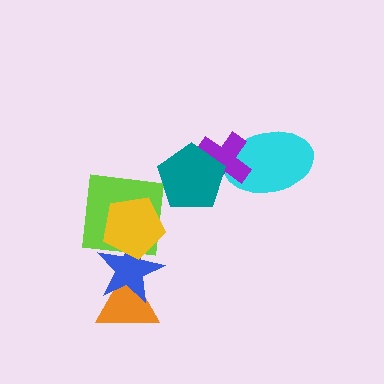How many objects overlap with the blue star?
3 objects overlap with the blue star.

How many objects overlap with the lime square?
2 objects overlap with the lime square.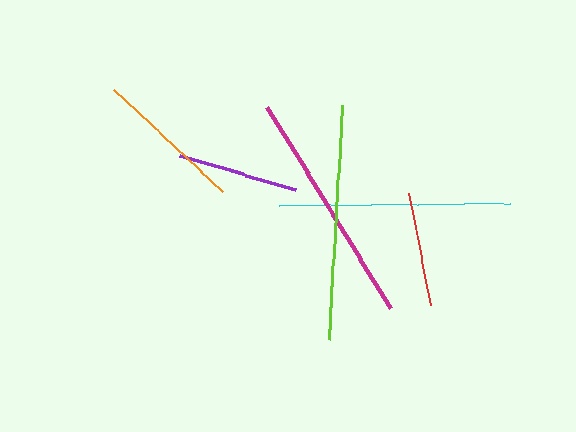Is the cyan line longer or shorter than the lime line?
The lime line is longer than the cyan line.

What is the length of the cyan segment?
The cyan segment is approximately 232 pixels long.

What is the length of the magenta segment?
The magenta segment is approximately 236 pixels long.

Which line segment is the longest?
The magenta line is the longest at approximately 236 pixels.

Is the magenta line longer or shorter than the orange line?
The magenta line is longer than the orange line.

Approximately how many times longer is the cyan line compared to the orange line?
The cyan line is approximately 1.5 times the length of the orange line.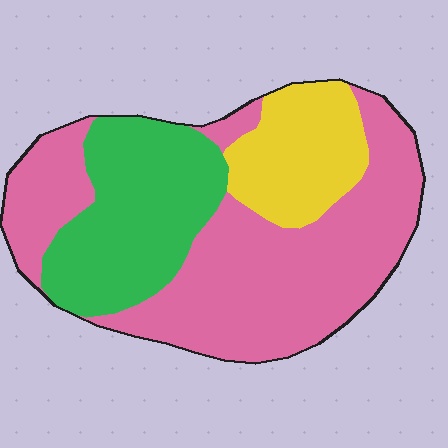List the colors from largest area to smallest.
From largest to smallest: pink, green, yellow.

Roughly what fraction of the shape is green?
Green covers 28% of the shape.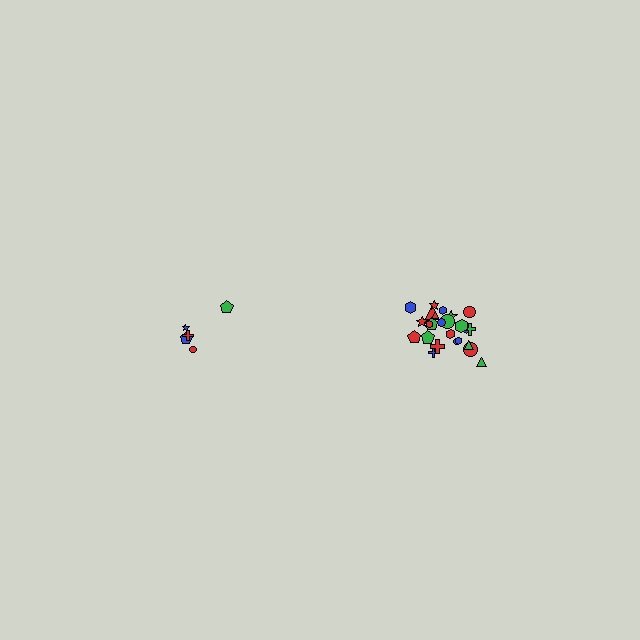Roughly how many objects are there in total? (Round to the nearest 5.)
Roughly 30 objects in total.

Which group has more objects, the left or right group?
The right group.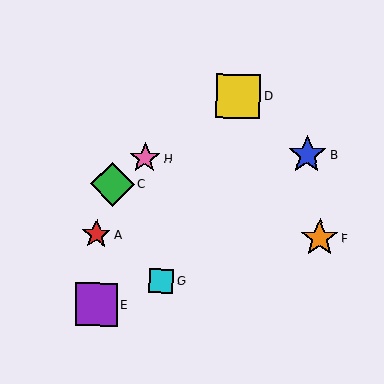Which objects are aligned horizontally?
Objects A, F are aligned horizontally.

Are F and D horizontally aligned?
No, F is at y≈238 and D is at y≈96.